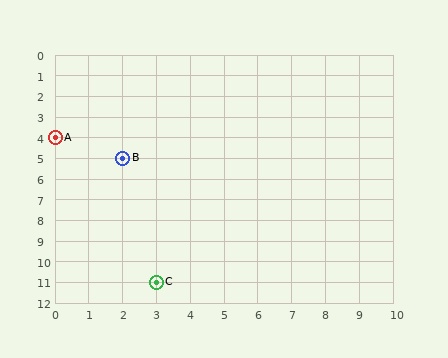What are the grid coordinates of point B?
Point B is at grid coordinates (2, 5).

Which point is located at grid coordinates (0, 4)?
Point A is at (0, 4).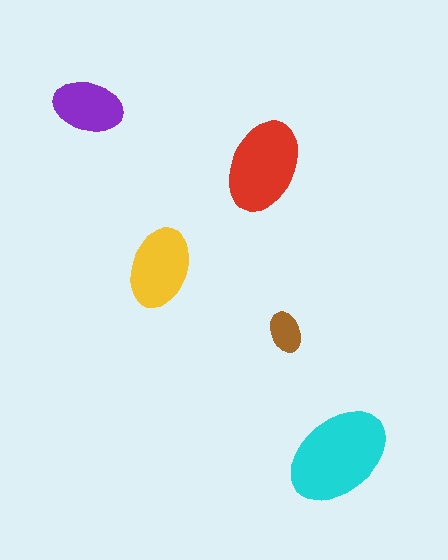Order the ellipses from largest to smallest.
the cyan one, the red one, the yellow one, the purple one, the brown one.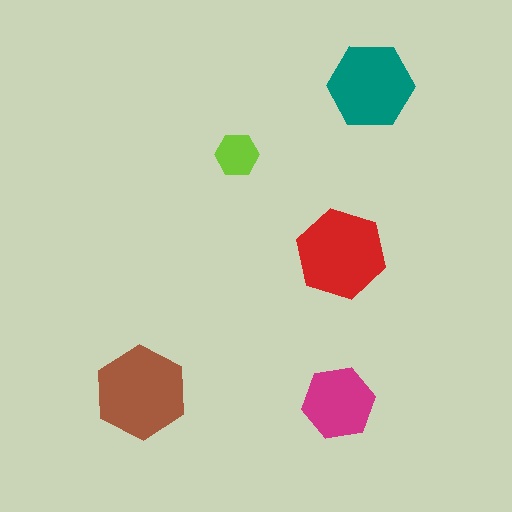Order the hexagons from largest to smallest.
the brown one, the red one, the teal one, the magenta one, the lime one.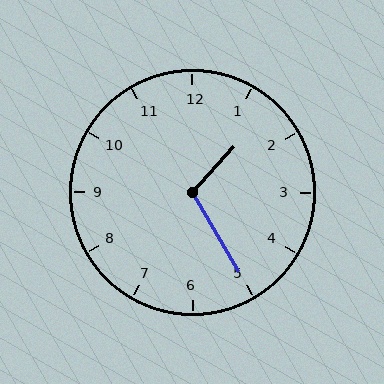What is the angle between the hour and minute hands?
Approximately 108 degrees.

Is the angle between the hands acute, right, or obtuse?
It is obtuse.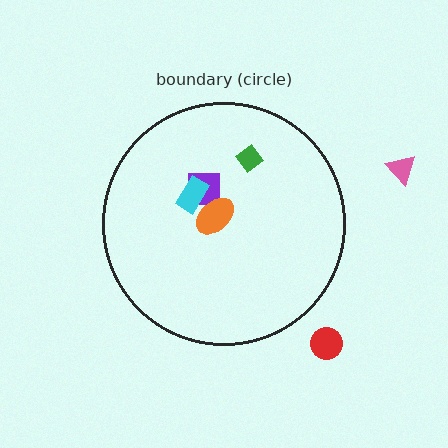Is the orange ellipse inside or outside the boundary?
Inside.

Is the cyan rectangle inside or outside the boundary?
Inside.